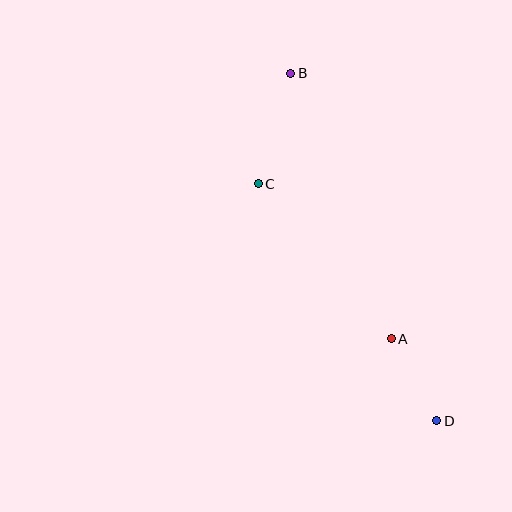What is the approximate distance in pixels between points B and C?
The distance between B and C is approximately 115 pixels.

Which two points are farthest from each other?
Points B and D are farthest from each other.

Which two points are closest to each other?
Points A and D are closest to each other.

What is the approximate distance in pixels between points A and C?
The distance between A and C is approximately 204 pixels.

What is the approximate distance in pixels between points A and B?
The distance between A and B is approximately 284 pixels.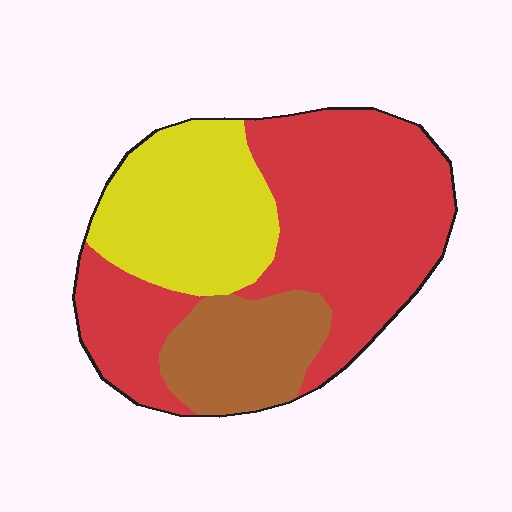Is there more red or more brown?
Red.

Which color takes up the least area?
Brown, at roughly 20%.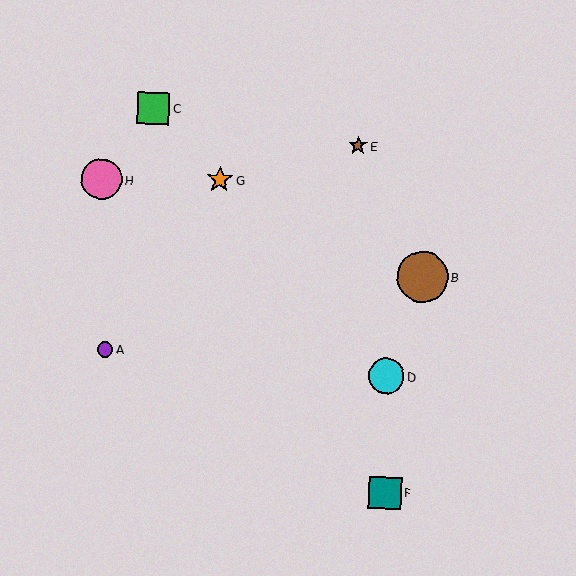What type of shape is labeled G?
Shape G is an orange star.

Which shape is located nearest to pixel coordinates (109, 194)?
The pink circle (labeled H) at (102, 179) is nearest to that location.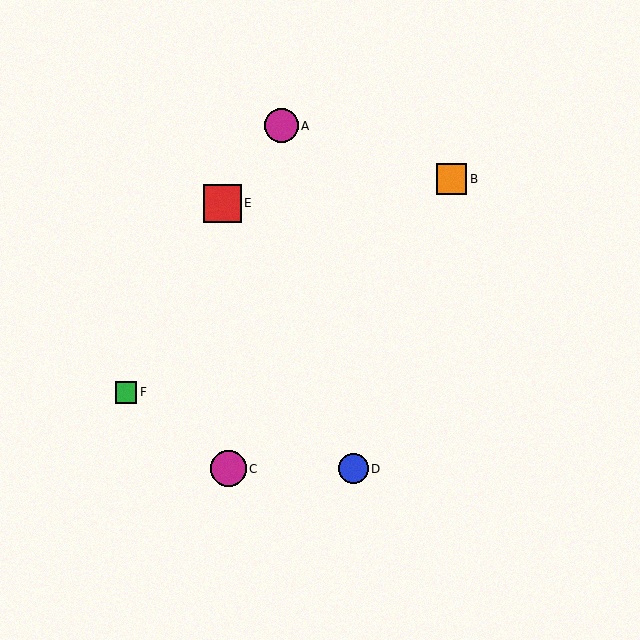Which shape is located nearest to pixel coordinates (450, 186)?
The orange square (labeled B) at (452, 179) is nearest to that location.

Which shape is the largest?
The red square (labeled E) is the largest.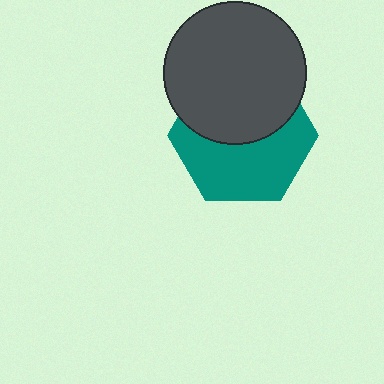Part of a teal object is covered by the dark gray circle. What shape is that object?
It is a hexagon.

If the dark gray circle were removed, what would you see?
You would see the complete teal hexagon.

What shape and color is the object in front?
The object in front is a dark gray circle.